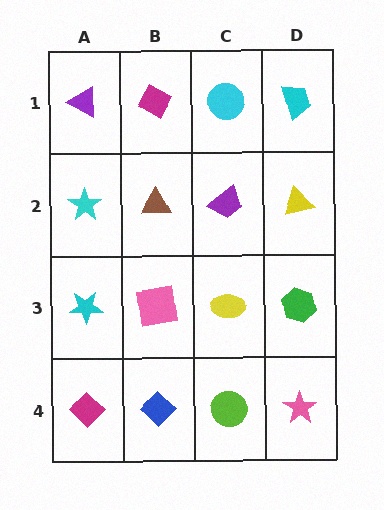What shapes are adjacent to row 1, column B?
A brown triangle (row 2, column B), a purple triangle (row 1, column A), a cyan circle (row 1, column C).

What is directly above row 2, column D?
A cyan trapezoid.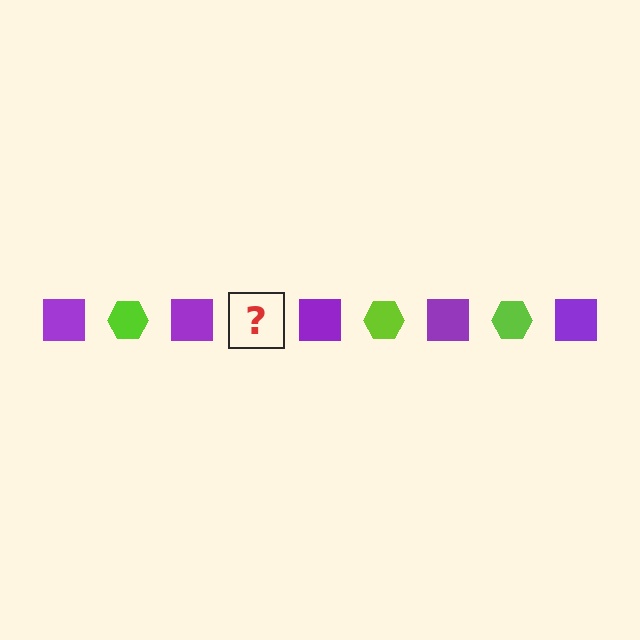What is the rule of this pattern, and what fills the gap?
The rule is that the pattern alternates between purple square and lime hexagon. The gap should be filled with a lime hexagon.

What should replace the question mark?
The question mark should be replaced with a lime hexagon.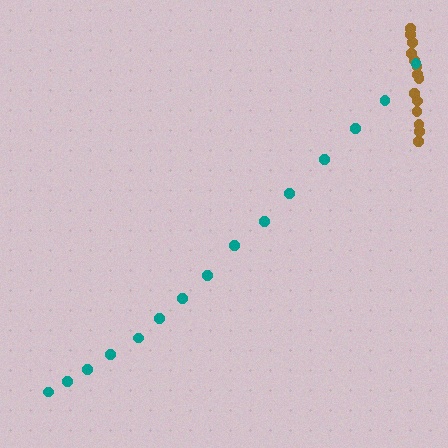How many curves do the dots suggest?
There are 2 distinct paths.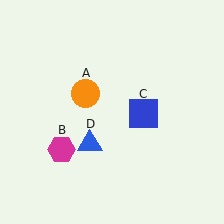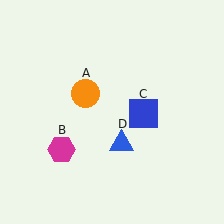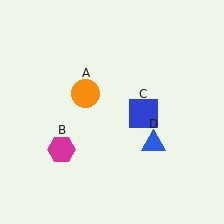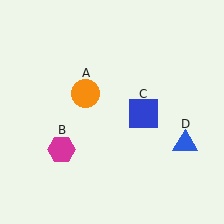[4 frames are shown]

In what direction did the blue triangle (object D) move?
The blue triangle (object D) moved right.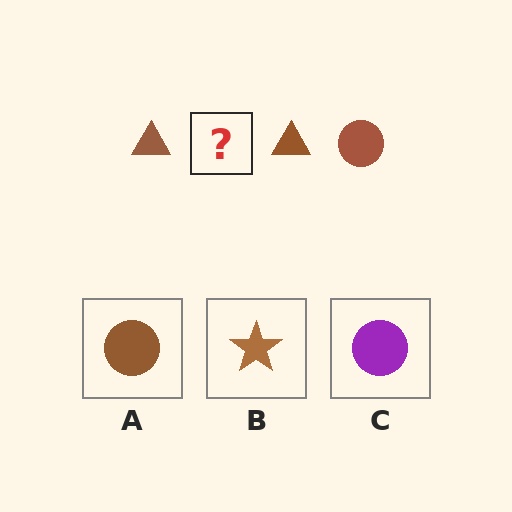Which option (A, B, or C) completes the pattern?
A.